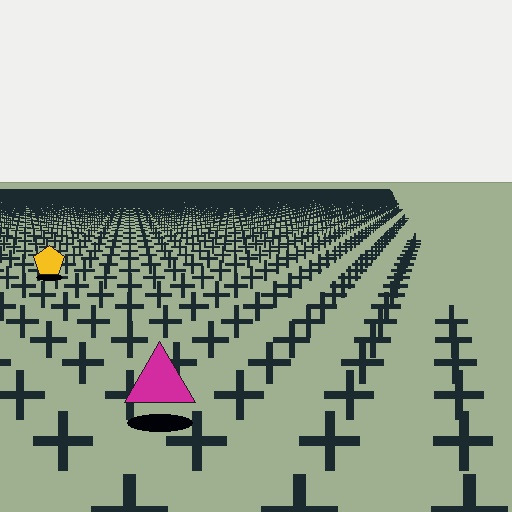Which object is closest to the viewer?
The magenta triangle is closest. The texture marks near it are larger and more spread out.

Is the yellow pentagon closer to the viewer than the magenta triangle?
No. The magenta triangle is closer — you can tell from the texture gradient: the ground texture is coarser near it.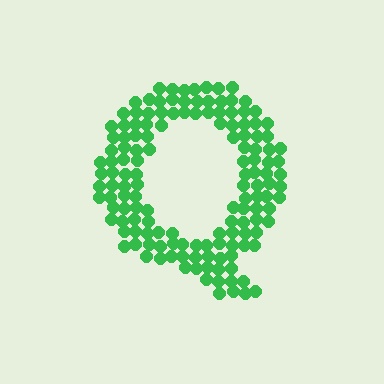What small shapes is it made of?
It is made of small circles.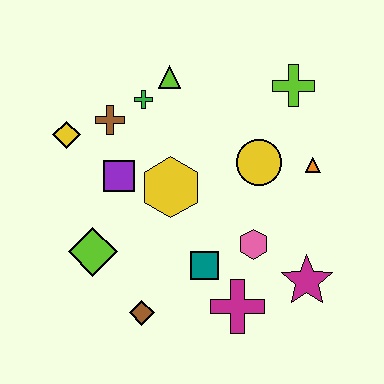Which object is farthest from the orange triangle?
The yellow diamond is farthest from the orange triangle.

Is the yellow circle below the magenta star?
No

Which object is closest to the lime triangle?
The green cross is closest to the lime triangle.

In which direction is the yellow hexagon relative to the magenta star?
The yellow hexagon is to the left of the magenta star.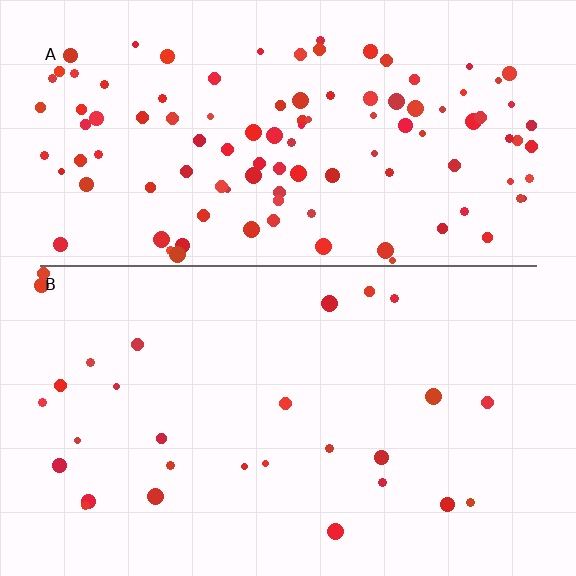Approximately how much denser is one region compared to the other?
Approximately 3.9× — region A over region B.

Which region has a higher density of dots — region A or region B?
A (the top).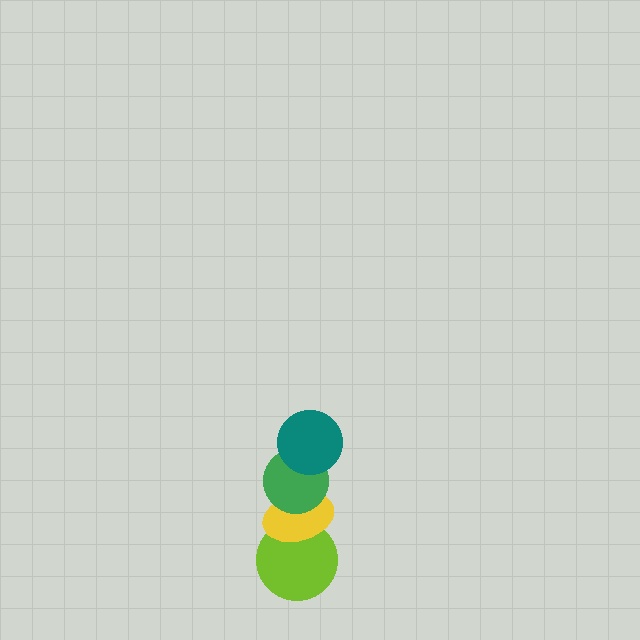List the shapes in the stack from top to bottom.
From top to bottom: the teal circle, the green circle, the yellow ellipse, the lime circle.